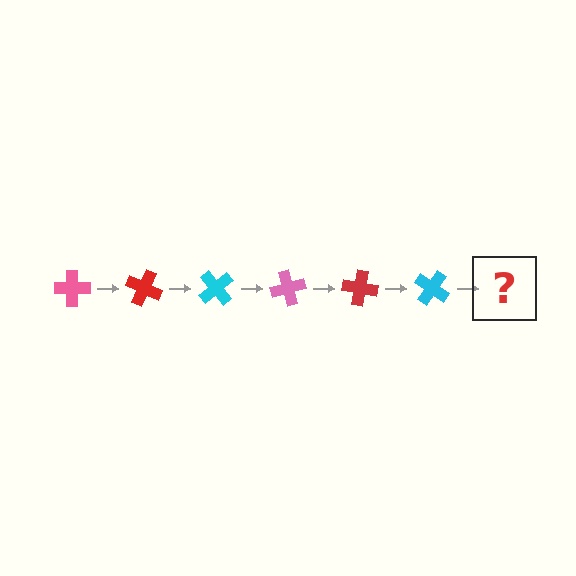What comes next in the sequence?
The next element should be a pink cross, rotated 150 degrees from the start.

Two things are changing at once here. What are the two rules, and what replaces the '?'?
The two rules are that it rotates 25 degrees each step and the color cycles through pink, red, and cyan. The '?' should be a pink cross, rotated 150 degrees from the start.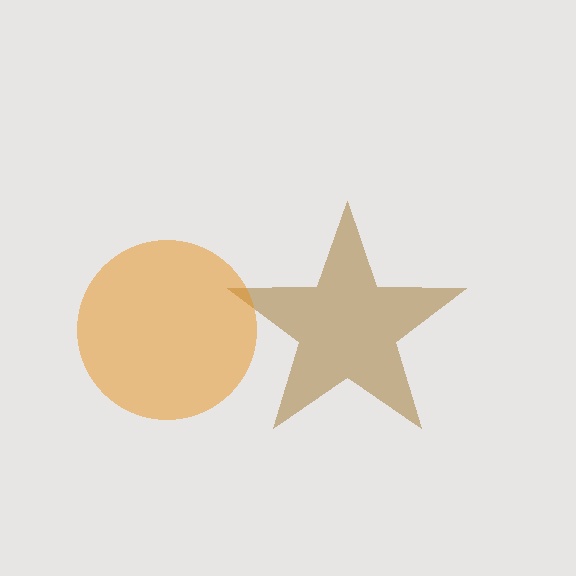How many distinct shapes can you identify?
There are 2 distinct shapes: a brown star, an orange circle.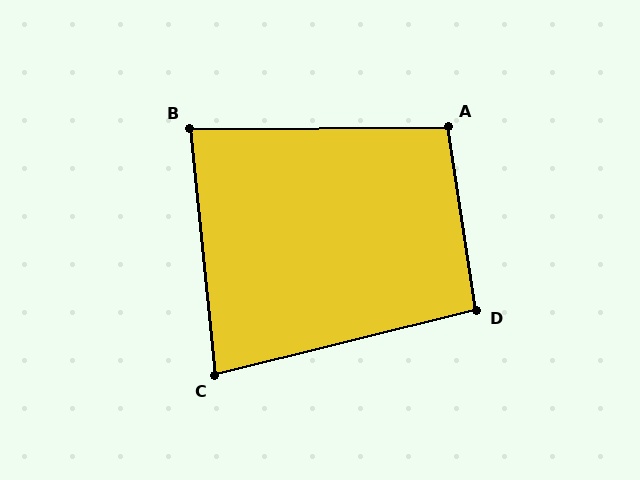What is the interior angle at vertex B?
Approximately 85 degrees (acute).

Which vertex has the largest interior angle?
A, at approximately 98 degrees.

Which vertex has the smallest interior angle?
C, at approximately 82 degrees.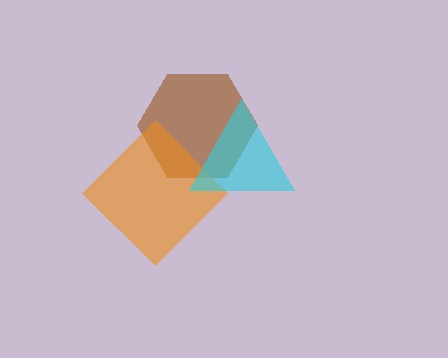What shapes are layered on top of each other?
The layered shapes are: a brown hexagon, an orange diamond, a cyan triangle.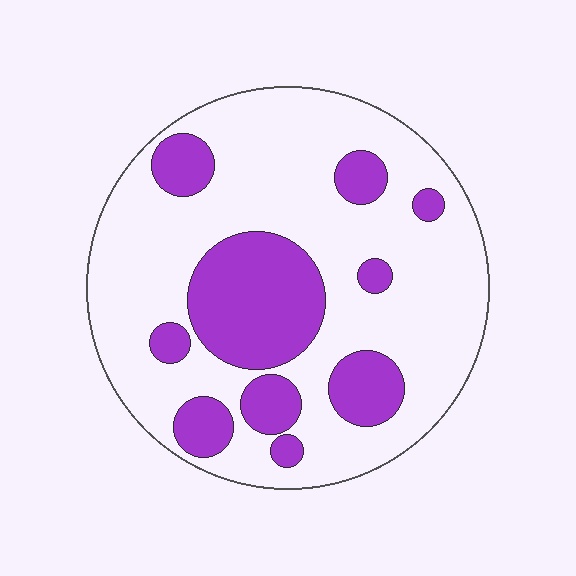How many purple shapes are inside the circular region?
10.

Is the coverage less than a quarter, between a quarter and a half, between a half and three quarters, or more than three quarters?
Between a quarter and a half.